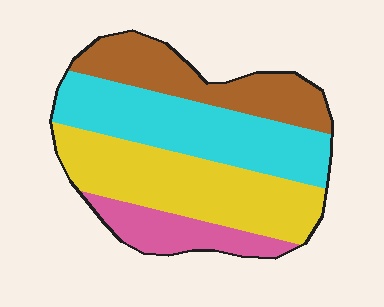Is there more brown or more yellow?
Yellow.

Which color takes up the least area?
Pink, at roughly 15%.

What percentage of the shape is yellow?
Yellow takes up between a quarter and a half of the shape.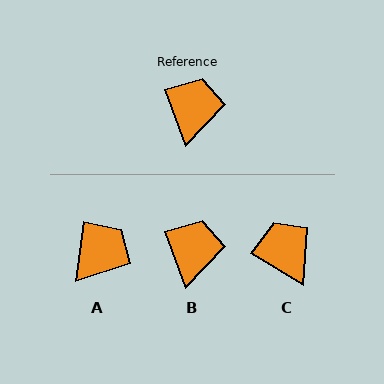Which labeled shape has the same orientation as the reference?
B.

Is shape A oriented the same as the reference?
No, it is off by about 27 degrees.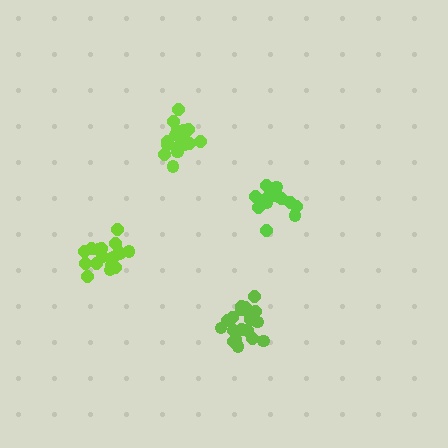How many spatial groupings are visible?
There are 4 spatial groupings.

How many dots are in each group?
Group 1: 17 dots, Group 2: 18 dots, Group 3: 19 dots, Group 4: 14 dots (68 total).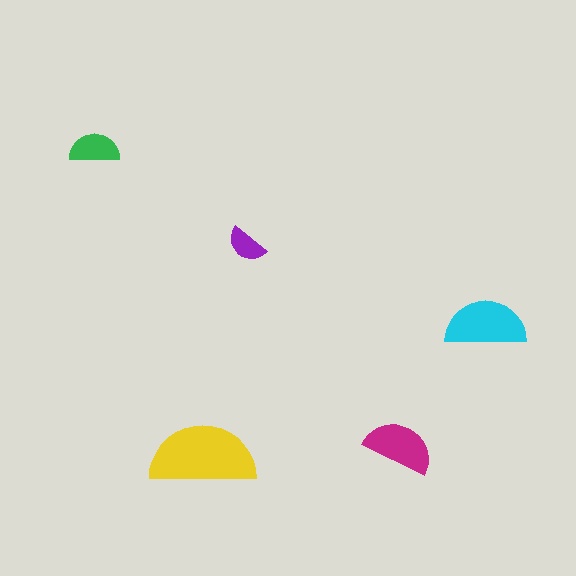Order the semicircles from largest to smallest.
the yellow one, the cyan one, the magenta one, the green one, the purple one.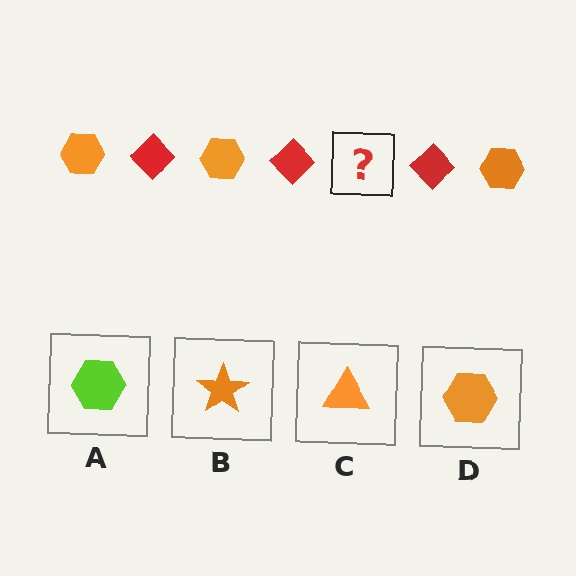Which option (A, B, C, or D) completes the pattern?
D.